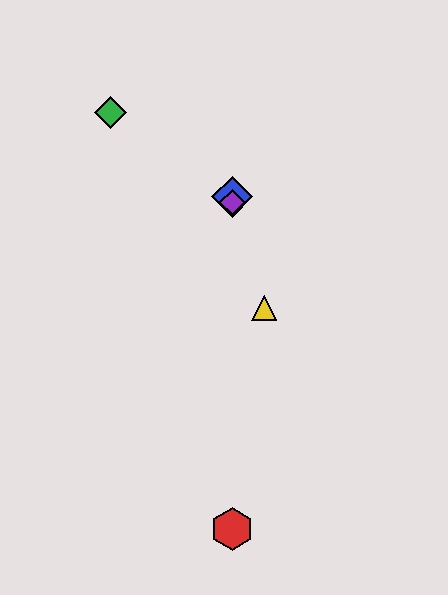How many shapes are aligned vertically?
3 shapes (the red hexagon, the blue diamond, the purple diamond) are aligned vertically.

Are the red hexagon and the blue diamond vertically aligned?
Yes, both are at x≈232.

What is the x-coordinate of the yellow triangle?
The yellow triangle is at x≈264.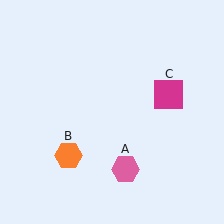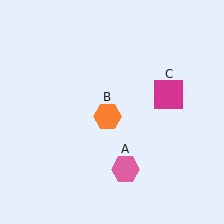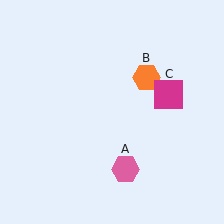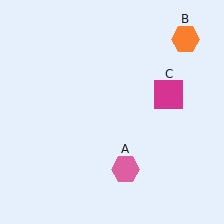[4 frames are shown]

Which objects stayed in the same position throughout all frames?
Pink hexagon (object A) and magenta square (object C) remained stationary.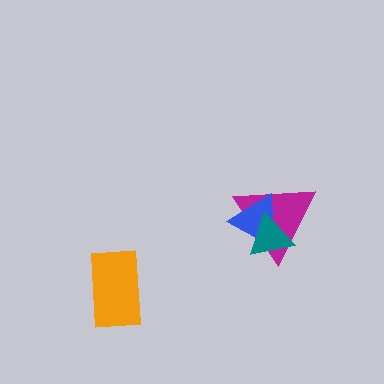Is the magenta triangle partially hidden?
Yes, it is partially covered by another shape.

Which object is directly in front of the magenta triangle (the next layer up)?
The blue triangle is directly in front of the magenta triangle.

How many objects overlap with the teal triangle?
2 objects overlap with the teal triangle.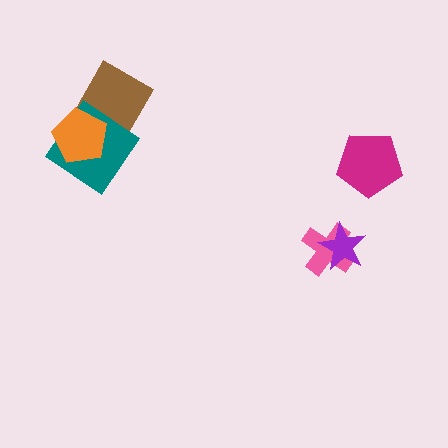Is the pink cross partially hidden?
Yes, it is partially covered by another shape.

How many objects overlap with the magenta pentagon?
0 objects overlap with the magenta pentagon.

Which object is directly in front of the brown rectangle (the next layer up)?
The teal diamond is directly in front of the brown rectangle.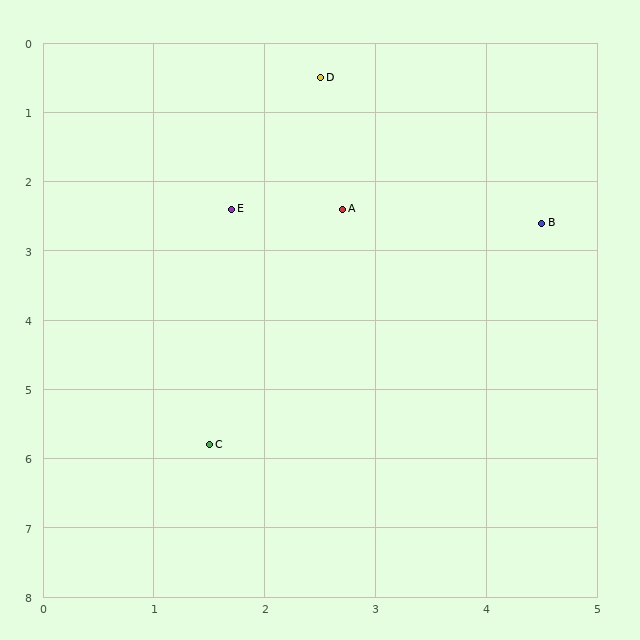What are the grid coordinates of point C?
Point C is at approximately (1.5, 5.8).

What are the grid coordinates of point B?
Point B is at approximately (4.5, 2.6).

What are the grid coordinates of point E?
Point E is at approximately (1.7, 2.4).